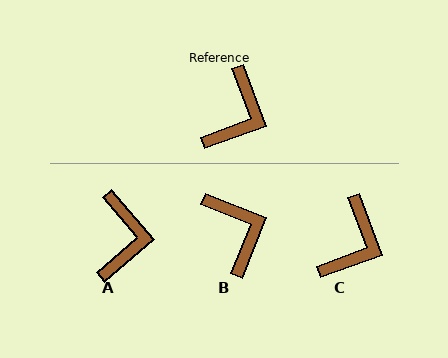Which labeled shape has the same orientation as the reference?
C.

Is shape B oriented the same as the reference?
No, it is off by about 48 degrees.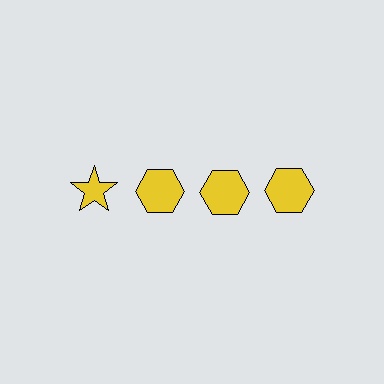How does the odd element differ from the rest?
It has a different shape: star instead of hexagon.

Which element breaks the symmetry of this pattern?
The yellow star in the top row, leftmost column breaks the symmetry. All other shapes are yellow hexagons.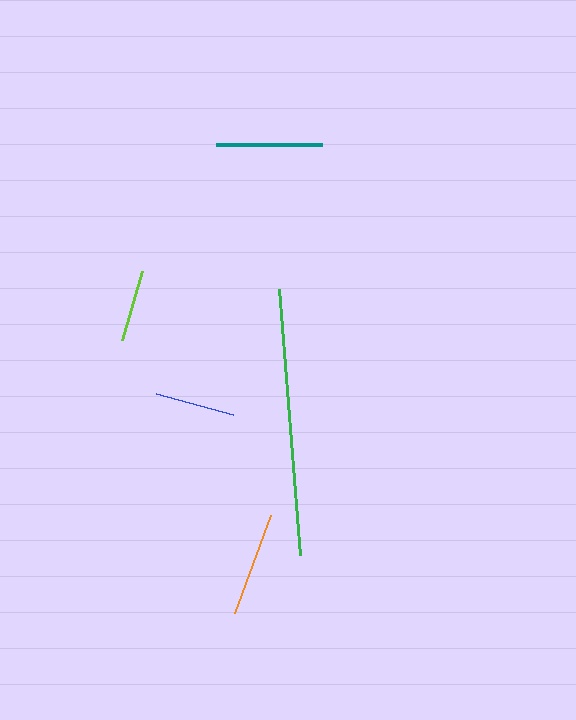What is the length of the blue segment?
The blue segment is approximately 80 pixels long.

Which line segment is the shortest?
The lime line is the shortest at approximately 72 pixels.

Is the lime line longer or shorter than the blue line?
The blue line is longer than the lime line.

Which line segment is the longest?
The green line is the longest at approximately 266 pixels.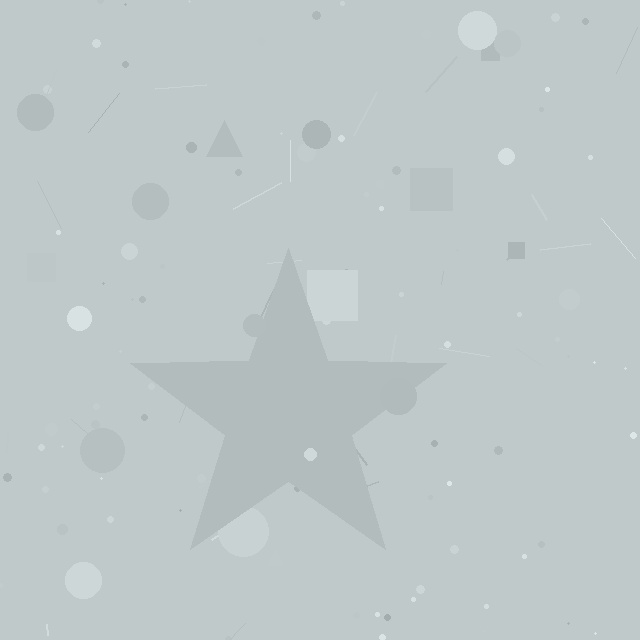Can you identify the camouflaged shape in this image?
The camouflaged shape is a star.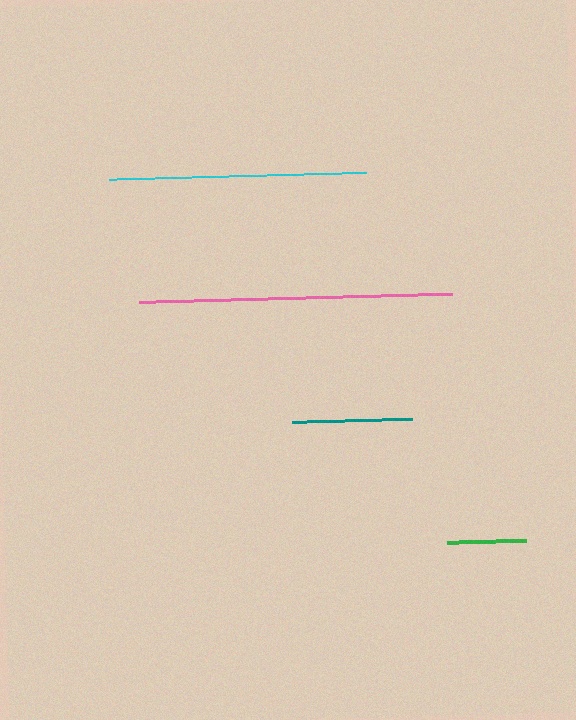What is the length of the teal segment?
The teal segment is approximately 120 pixels long.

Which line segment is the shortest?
The green line is the shortest at approximately 79 pixels.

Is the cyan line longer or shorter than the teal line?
The cyan line is longer than the teal line.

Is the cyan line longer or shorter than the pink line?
The pink line is longer than the cyan line.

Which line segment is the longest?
The pink line is the longest at approximately 312 pixels.